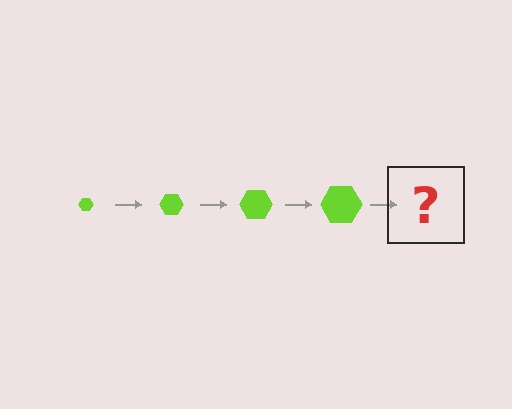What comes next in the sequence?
The next element should be a lime hexagon, larger than the previous one.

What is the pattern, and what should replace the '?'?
The pattern is that the hexagon gets progressively larger each step. The '?' should be a lime hexagon, larger than the previous one.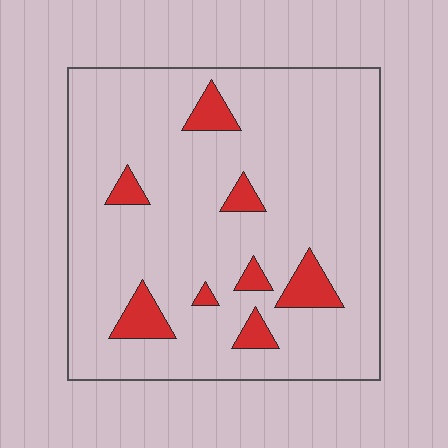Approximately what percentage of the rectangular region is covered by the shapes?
Approximately 10%.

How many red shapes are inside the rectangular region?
8.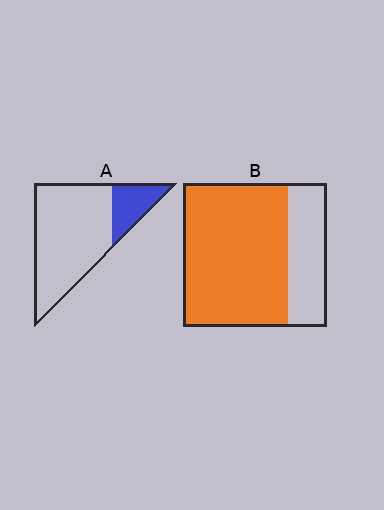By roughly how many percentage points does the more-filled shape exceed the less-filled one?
By roughly 50 percentage points (B over A).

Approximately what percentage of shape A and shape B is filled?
A is approximately 20% and B is approximately 75%.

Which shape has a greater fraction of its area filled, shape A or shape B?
Shape B.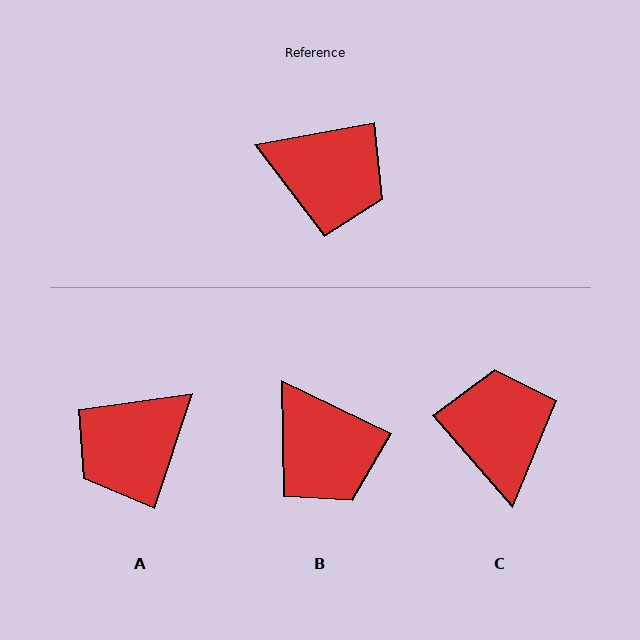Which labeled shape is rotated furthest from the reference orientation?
C, about 121 degrees away.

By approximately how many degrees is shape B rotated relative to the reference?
Approximately 36 degrees clockwise.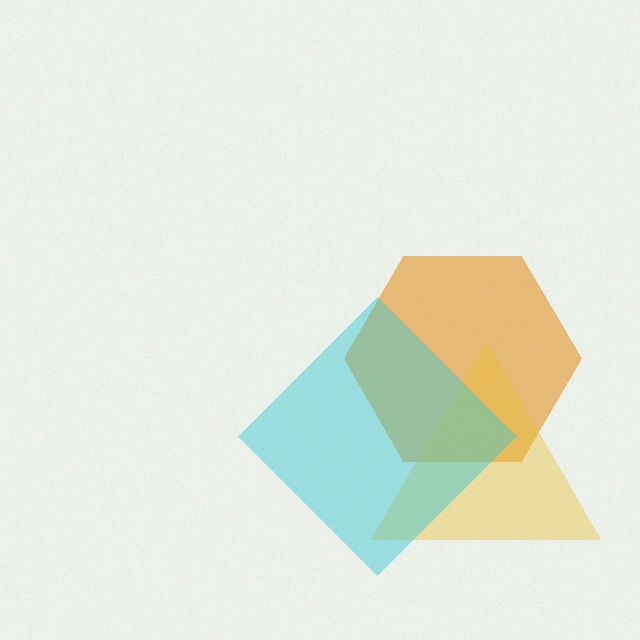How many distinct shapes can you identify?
There are 3 distinct shapes: an orange hexagon, a yellow triangle, a cyan diamond.